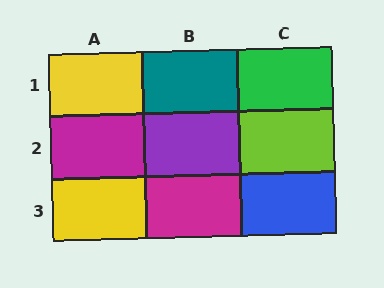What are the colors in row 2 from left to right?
Magenta, purple, lime.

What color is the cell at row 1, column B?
Teal.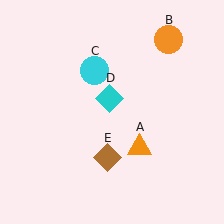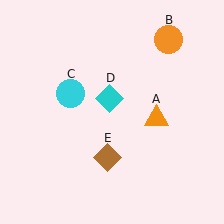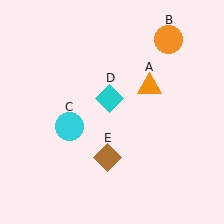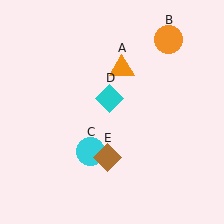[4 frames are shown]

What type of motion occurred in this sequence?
The orange triangle (object A), cyan circle (object C) rotated counterclockwise around the center of the scene.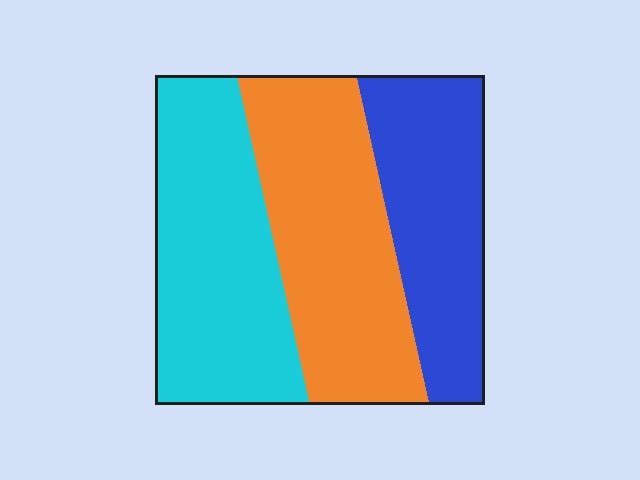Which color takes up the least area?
Blue, at roughly 30%.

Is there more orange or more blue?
Orange.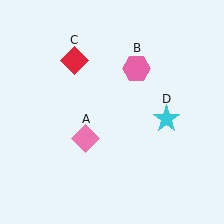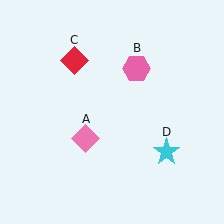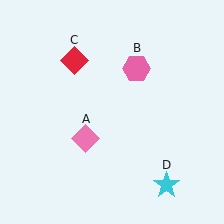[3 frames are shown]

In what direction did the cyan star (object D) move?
The cyan star (object D) moved down.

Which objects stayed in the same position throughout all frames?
Pink diamond (object A) and pink hexagon (object B) and red diamond (object C) remained stationary.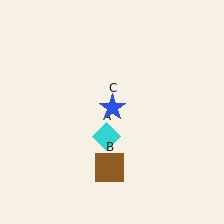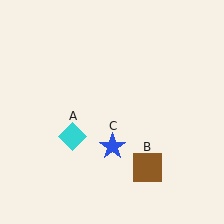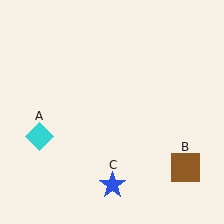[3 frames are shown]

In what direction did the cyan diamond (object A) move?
The cyan diamond (object A) moved left.